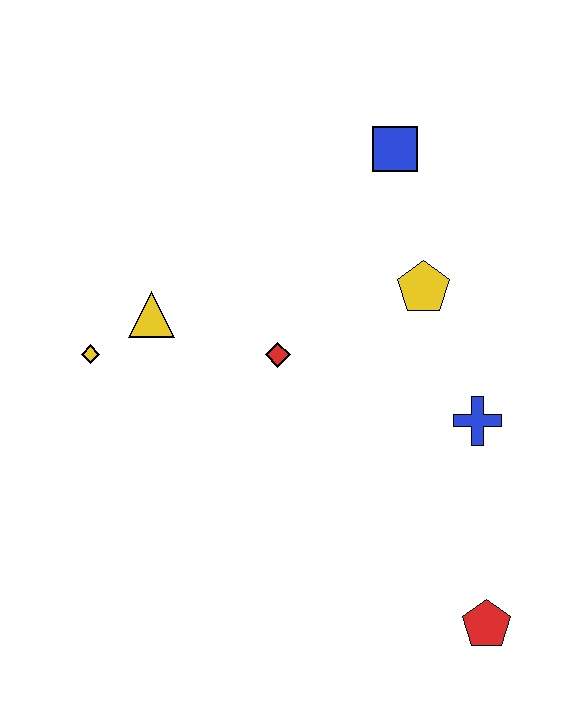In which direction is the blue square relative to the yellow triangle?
The blue square is to the right of the yellow triangle.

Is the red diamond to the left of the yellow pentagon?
Yes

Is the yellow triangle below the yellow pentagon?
Yes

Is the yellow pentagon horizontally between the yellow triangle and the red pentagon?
Yes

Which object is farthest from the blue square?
The red pentagon is farthest from the blue square.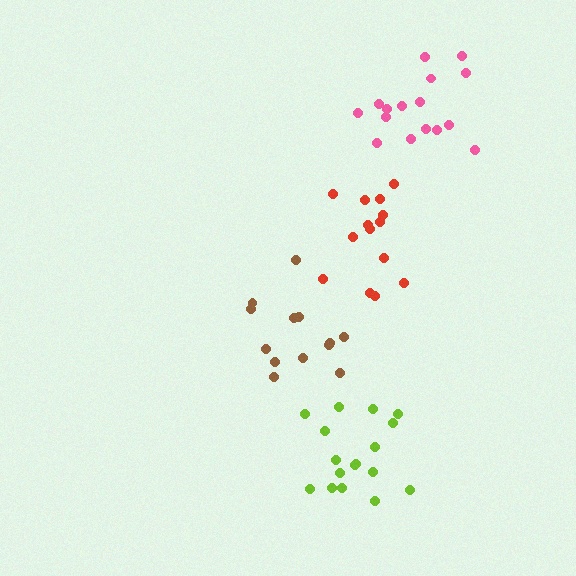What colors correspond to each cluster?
The clusters are colored: pink, lime, brown, red.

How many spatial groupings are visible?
There are 4 spatial groupings.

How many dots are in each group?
Group 1: 16 dots, Group 2: 17 dots, Group 3: 13 dots, Group 4: 14 dots (60 total).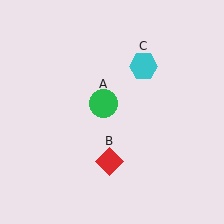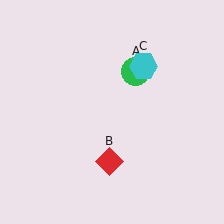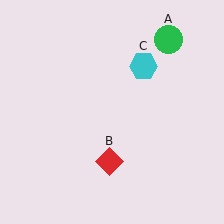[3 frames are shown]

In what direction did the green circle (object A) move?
The green circle (object A) moved up and to the right.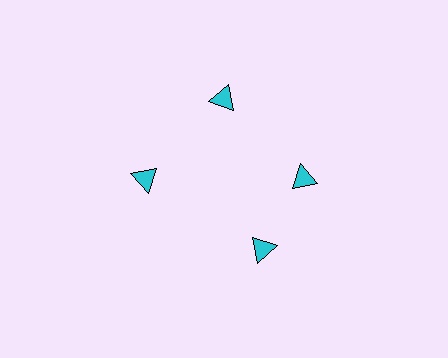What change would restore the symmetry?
The symmetry would be restored by rotating it back into even spacing with its neighbors so that all 4 triangles sit at equal angles and equal distance from the center.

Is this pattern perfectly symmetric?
No. The 4 cyan triangles are arranged in a ring, but one element near the 6 o'clock position is rotated out of alignment along the ring, breaking the 4-fold rotational symmetry.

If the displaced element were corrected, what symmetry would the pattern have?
It would have 4-fold rotational symmetry — the pattern would map onto itself every 90 degrees.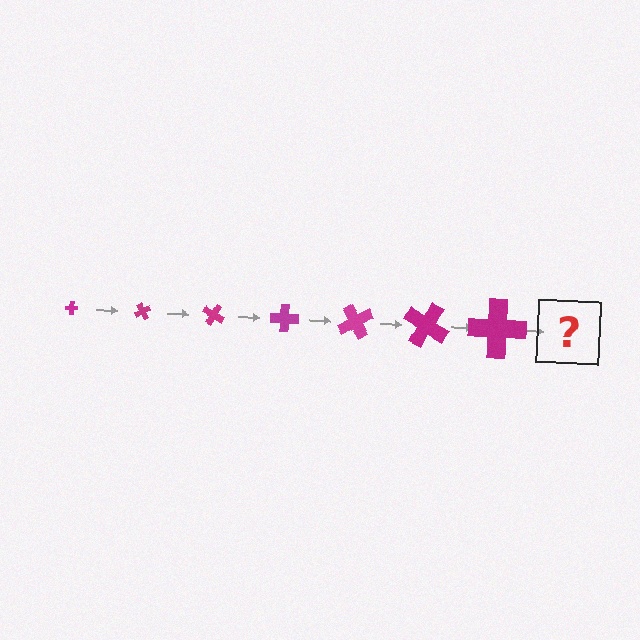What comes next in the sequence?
The next element should be a cross, larger than the previous one and rotated 420 degrees from the start.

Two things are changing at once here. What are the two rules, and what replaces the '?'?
The two rules are that the cross grows larger each step and it rotates 60 degrees each step. The '?' should be a cross, larger than the previous one and rotated 420 degrees from the start.